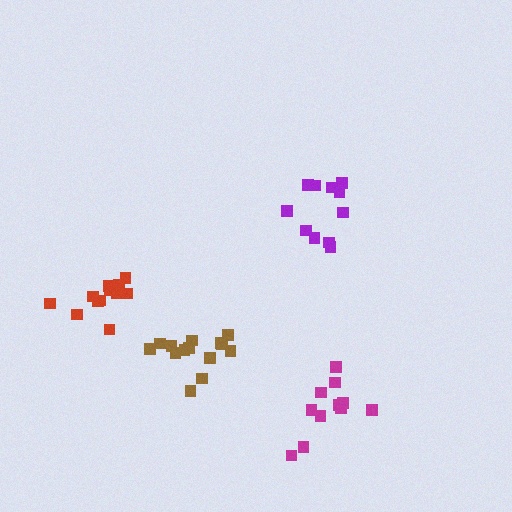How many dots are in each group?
Group 1: 12 dots, Group 2: 12 dots, Group 3: 11 dots, Group 4: 14 dots (49 total).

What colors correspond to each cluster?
The clusters are colored: purple, red, magenta, brown.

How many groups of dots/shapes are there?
There are 4 groups.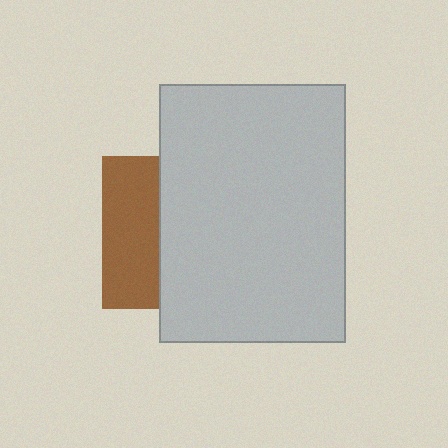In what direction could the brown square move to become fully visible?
The brown square could move left. That would shift it out from behind the light gray rectangle entirely.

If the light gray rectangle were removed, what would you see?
You would see the complete brown square.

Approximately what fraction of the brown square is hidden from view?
Roughly 62% of the brown square is hidden behind the light gray rectangle.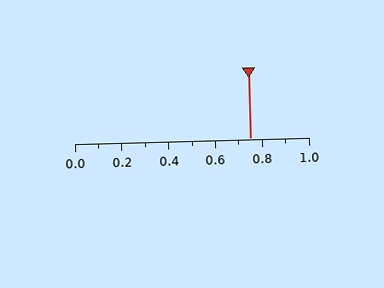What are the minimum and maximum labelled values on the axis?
The axis runs from 0.0 to 1.0.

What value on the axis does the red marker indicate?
The marker indicates approximately 0.75.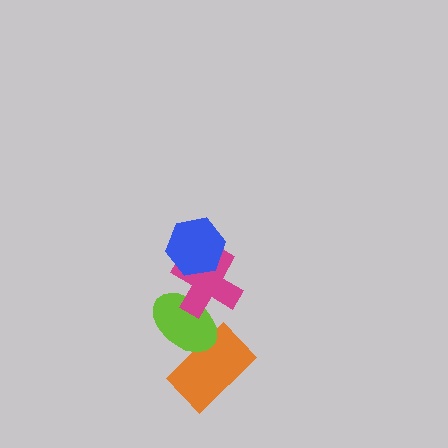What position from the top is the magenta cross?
The magenta cross is 2nd from the top.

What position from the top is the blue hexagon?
The blue hexagon is 1st from the top.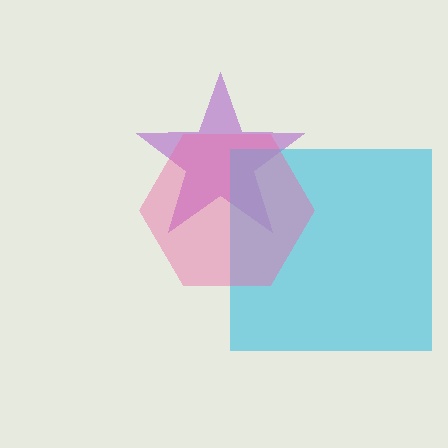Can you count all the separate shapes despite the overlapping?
Yes, there are 3 separate shapes.